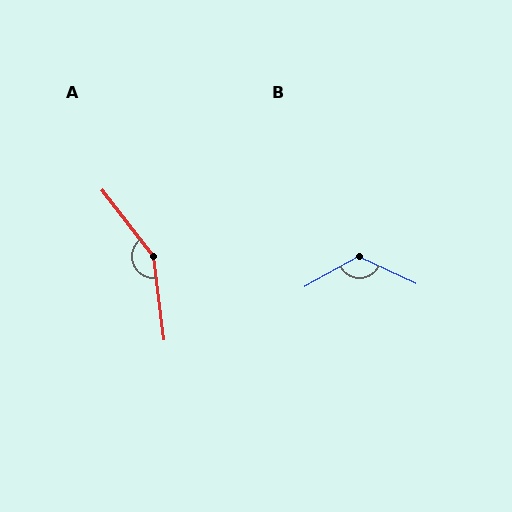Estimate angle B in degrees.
Approximately 127 degrees.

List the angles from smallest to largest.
B (127°), A (149°).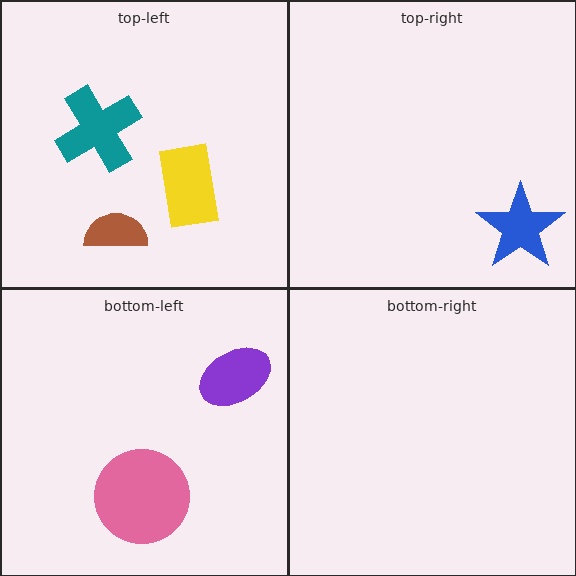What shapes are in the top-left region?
The yellow rectangle, the brown semicircle, the teal cross.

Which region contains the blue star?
The top-right region.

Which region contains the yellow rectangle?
The top-left region.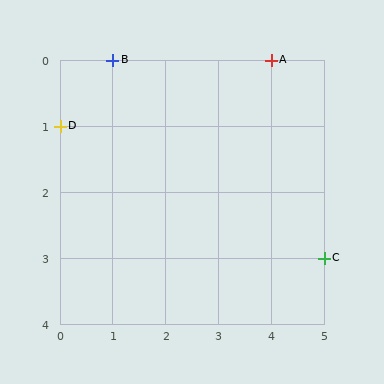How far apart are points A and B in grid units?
Points A and B are 3 columns apart.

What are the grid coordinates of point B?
Point B is at grid coordinates (1, 0).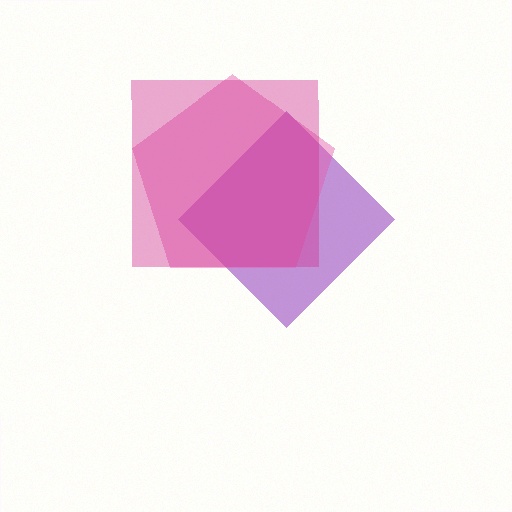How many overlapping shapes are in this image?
There are 3 overlapping shapes in the image.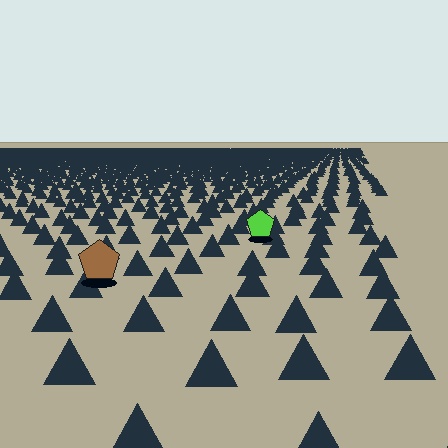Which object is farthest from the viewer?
The lime pentagon is farthest from the viewer. It appears smaller and the ground texture around it is denser.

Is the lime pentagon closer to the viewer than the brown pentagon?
No. The brown pentagon is closer — you can tell from the texture gradient: the ground texture is coarser near it.